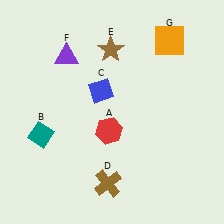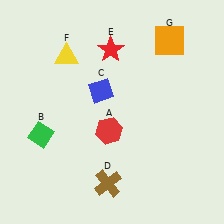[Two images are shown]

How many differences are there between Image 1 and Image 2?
There are 3 differences between the two images.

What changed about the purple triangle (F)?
In Image 1, F is purple. In Image 2, it changed to yellow.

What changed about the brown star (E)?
In Image 1, E is brown. In Image 2, it changed to red.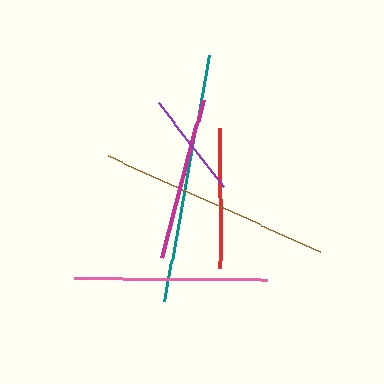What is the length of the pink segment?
The pink segment is approximately 193 pixels long.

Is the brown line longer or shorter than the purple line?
The brown line is longer than the purple line.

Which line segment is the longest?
The teal line is the longest at approximately 250 pixels.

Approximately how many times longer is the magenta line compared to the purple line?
The magenta line is approximately 1.5 times the length of the purple line.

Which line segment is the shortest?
The purple line is the shortest at approximately 107 pixels.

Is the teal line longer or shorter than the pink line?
The teal line is longer than the pink line.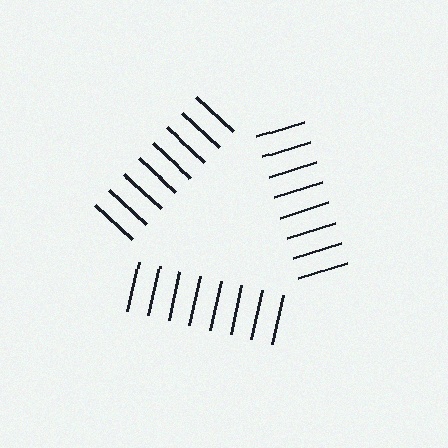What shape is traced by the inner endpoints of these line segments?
An illusory triangle — the line segments terminate on its edges but no continuous stroke is drawn.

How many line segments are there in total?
24 — 8 along each of the 3 edges.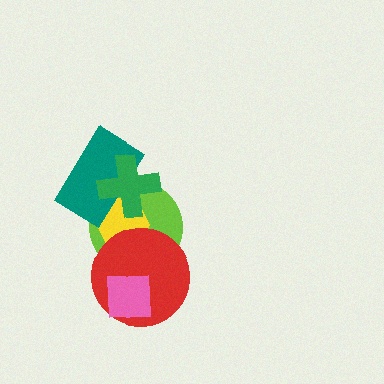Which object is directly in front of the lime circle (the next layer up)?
The yellow hexagon is directly in front of the lime circle.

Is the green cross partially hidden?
No, no other shape covers it.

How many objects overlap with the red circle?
3 objects overlap with the red circle.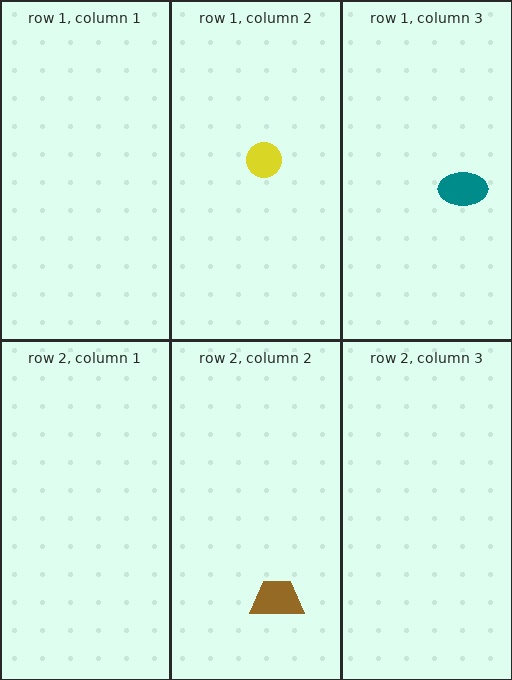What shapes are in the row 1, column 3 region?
The teal ellipse.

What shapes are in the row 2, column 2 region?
The brown trapezoid.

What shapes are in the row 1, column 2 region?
The yellow circle.